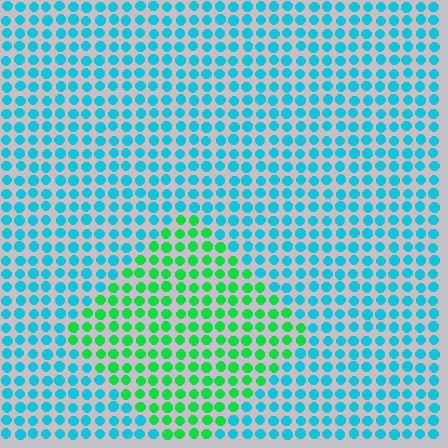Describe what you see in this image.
The image is filled with small cyan elements in a uniform arrangement. A diamond-shaped region is visible where the elements are tinted to a slightly different hue, forming a subtle color boundary.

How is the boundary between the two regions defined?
The boundary is defined purely by a slight shift in hue (about 53 degrees). Spacing, size, and orientation are identical on both sides.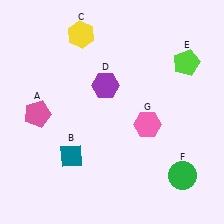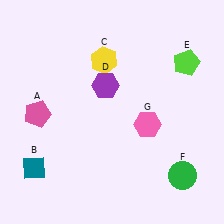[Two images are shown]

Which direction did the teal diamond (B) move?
The teal diamond (B) moved left.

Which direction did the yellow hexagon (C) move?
The yellow hexagon (C) moved down.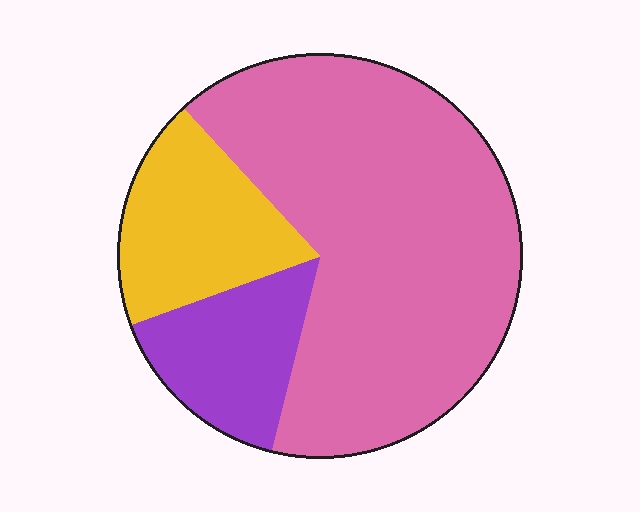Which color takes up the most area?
Pink, at roughly 65%.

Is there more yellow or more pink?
Pink.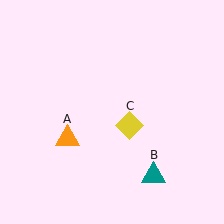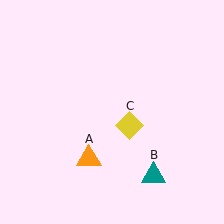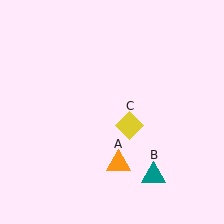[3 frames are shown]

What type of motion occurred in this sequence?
The orange triangle (object A) rotated counterclockwise around the center of the scene.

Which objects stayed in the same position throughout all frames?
Teal triangle (object B) and yellow diamond (object C) remained stationary.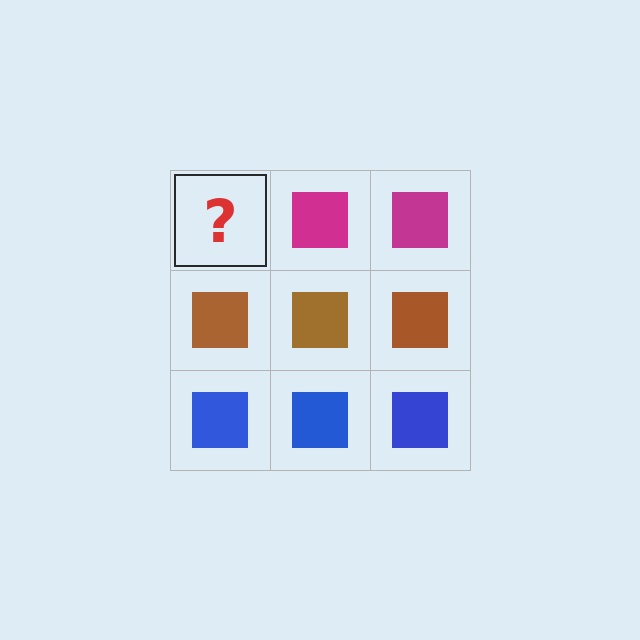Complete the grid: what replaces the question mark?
The question mark should be replaced with a magenta square.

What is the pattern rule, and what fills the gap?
The rule is that each row has a consistent color. The gap should be filled with a magenta square.